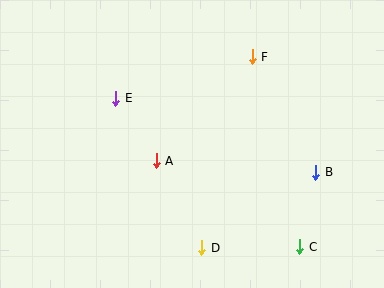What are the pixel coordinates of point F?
Point F is at (252, 57).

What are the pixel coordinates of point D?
Point D is at (202, 248).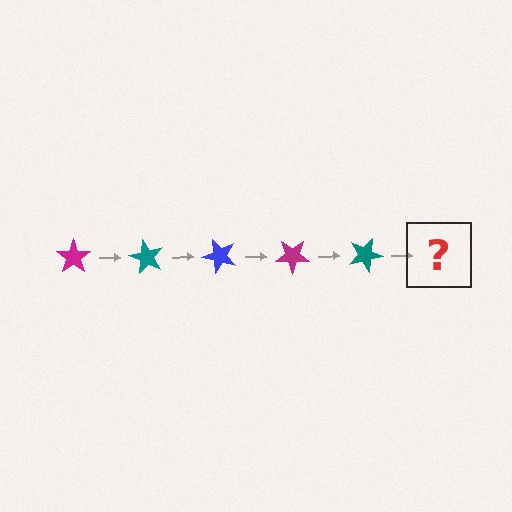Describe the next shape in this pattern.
It should be a blue star, rotated 300 degrees from the start.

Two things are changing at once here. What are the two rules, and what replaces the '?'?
The two rules are that it rotates 60 degrees each step and the color cycles through magenta, teal, and blue. The '?' should be a blue star, rotated 300 degrees from the start.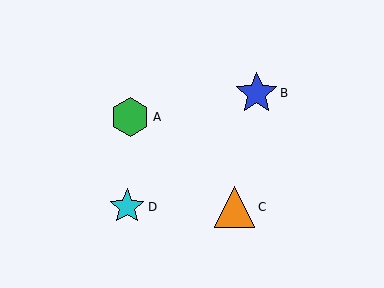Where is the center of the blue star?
The center of the blue star is at (257, 93).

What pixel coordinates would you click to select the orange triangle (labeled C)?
Click at (234, 207) to select the orange triangle C.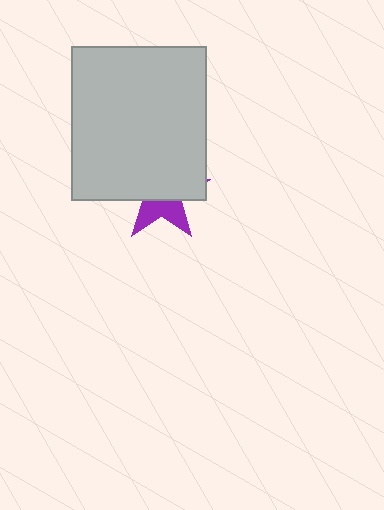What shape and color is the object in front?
The object in front is a light gray rectangle.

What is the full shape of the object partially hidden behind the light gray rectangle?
The partially hidden object is a purple star.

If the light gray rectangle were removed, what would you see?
You would see the complete purple star.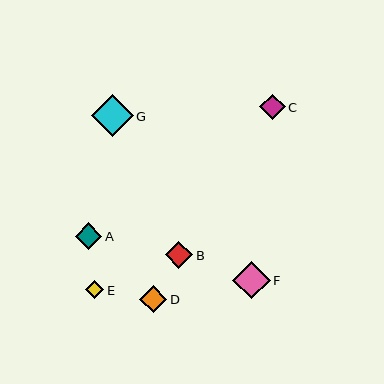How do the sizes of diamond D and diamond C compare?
Diamond D and diamond C are approximately the same size.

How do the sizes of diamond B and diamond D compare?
Diamond B and diamond D are approximately the same size.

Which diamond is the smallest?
Diamond E is the smallest with a size of approximately 18 pixels.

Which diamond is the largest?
Diamond G is the largest with a size of approximately 42 pixels.